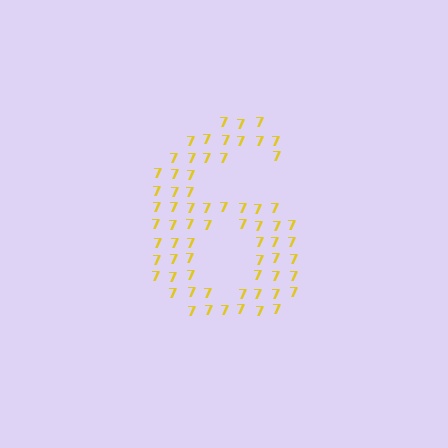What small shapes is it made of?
It is made of small digit 7's.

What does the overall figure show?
The overall figure shows the digit 6.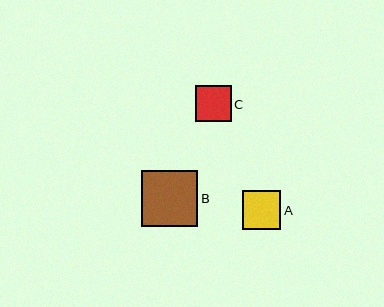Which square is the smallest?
Square C is the smallest with a size of approximately 36 pixels.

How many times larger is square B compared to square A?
Square B is approximately 1.4 times the size of square A.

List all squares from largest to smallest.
From largest to smallest: B, A, C.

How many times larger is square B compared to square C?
Square B is approximately 1.6 times the size of square C.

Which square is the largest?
Square B is the largest with a size of approximately 56 pixels.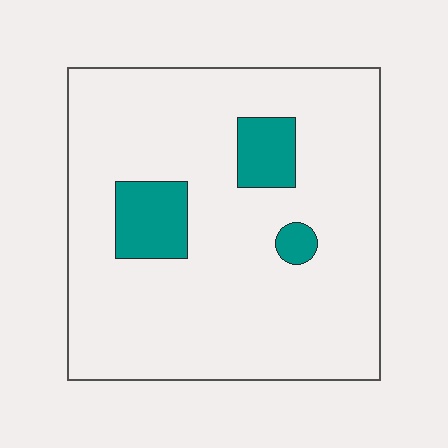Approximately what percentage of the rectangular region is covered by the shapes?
Approximately 10%.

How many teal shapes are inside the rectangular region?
3.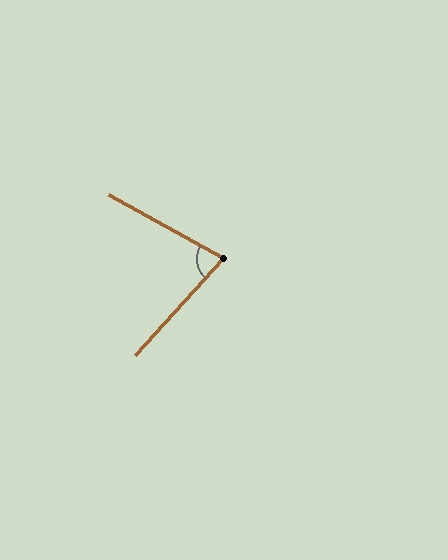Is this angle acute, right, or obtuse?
It is acute.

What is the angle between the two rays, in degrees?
Approximately 77 degrees.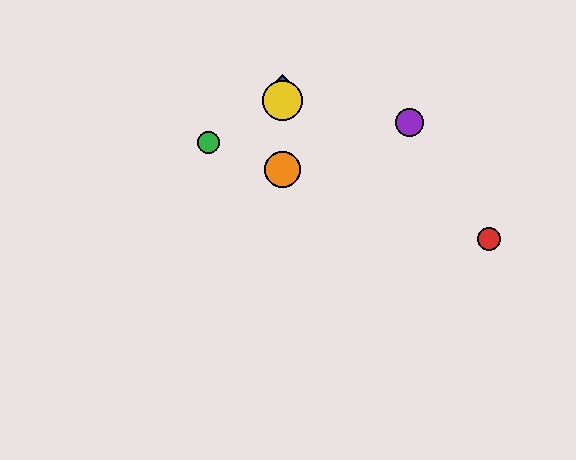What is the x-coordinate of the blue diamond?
The blue diamond is at x≈282.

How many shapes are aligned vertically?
3 shapes (the blue diamond, the yellow circle, the orange circle) are aligned vertically.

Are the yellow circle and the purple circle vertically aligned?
No, the yellow circle is at x≈282 and the purple circle is at x≈409.